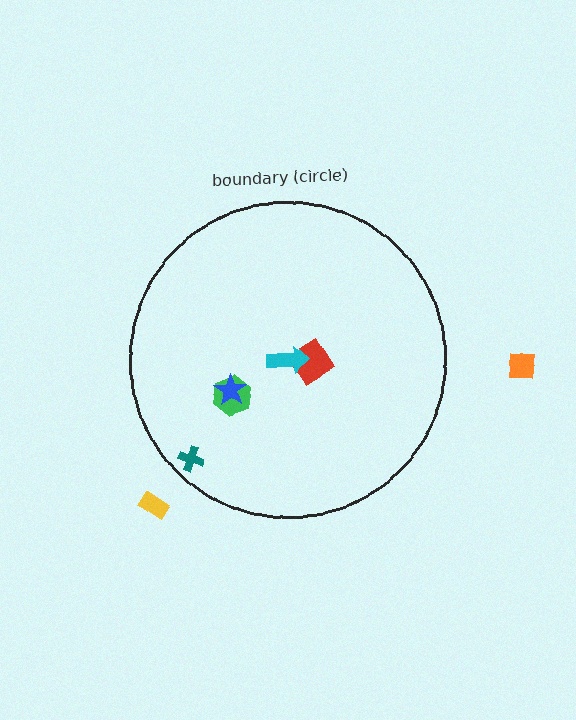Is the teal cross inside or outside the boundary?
Inside.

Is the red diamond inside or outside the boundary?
Inside.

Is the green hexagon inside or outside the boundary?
Inside.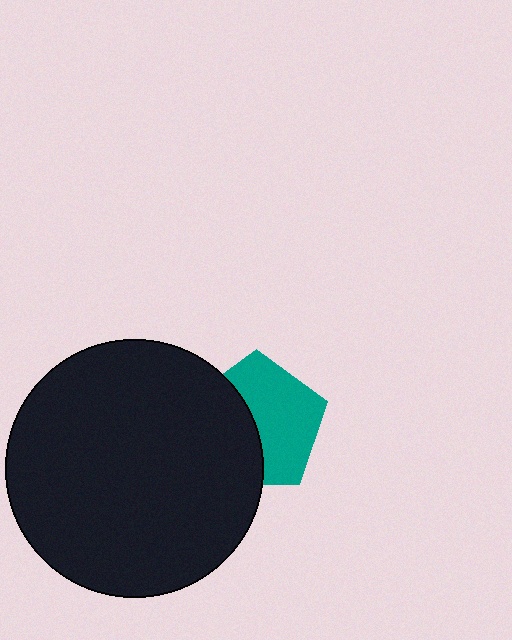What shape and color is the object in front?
The object in front is a black circle.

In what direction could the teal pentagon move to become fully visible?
The teal pentagon could move right. That would shift it out from behind the black circle entirely.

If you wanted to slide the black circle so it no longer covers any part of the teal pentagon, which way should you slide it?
Slide it left — that is the most direct way to separate the two shapes.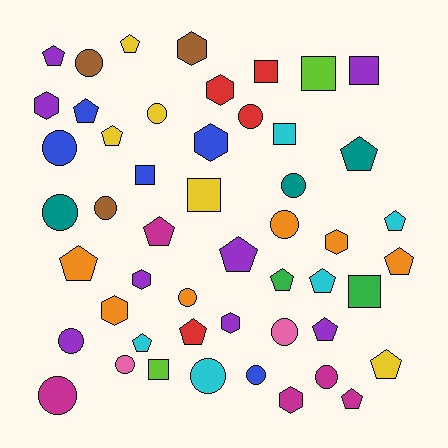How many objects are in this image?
There are 50 objects.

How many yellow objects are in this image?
There are 5 yellow objects.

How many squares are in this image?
There are 8 squares.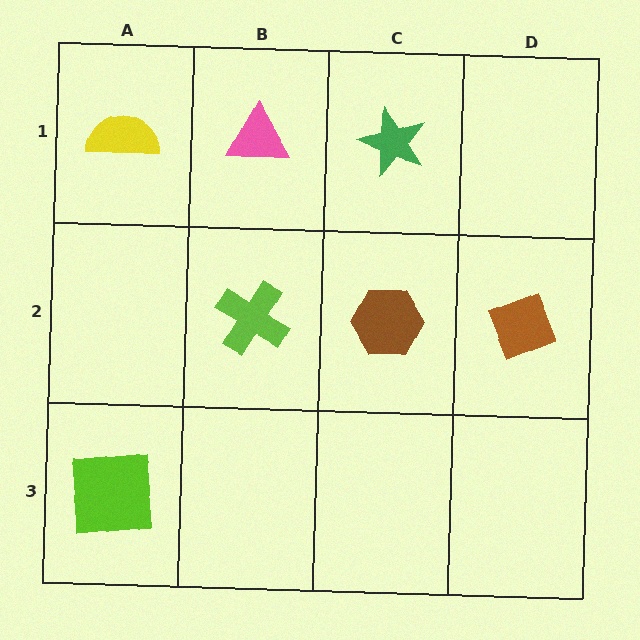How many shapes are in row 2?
3 shapes.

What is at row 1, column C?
A green star.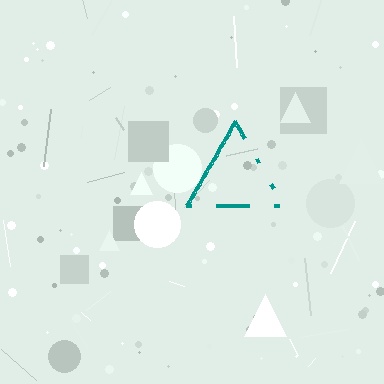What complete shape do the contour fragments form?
The contour fragments form a triangle.